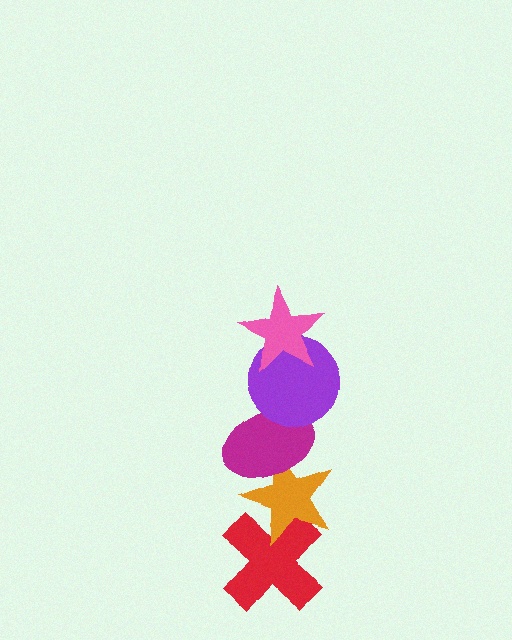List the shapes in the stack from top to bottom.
From top to bottom: the pink star, the purple circle, the magenta ellipse, the orange star, the red cross.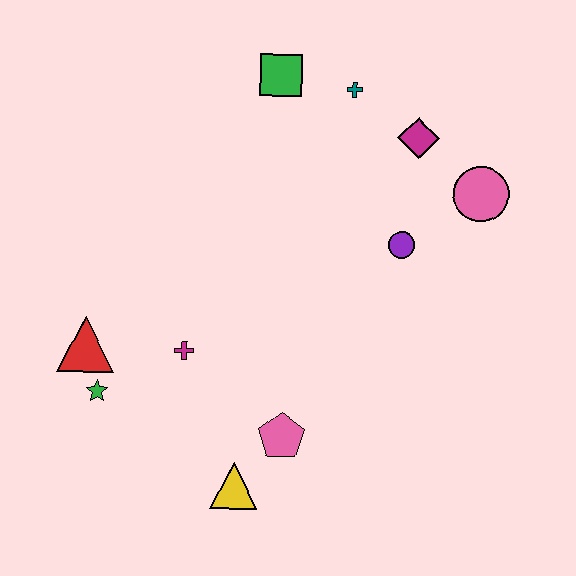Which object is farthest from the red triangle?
The pink circle is farthest from the red triangle.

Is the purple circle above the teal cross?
No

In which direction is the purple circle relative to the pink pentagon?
The purple circle is above the pink pentagon.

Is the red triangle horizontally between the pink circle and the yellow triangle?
No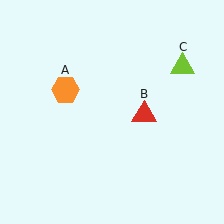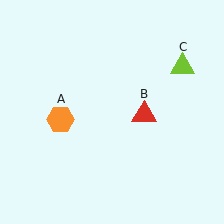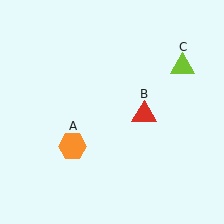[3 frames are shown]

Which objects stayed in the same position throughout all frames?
Red triangle (object B) and lime triangle (object C) remained stationary.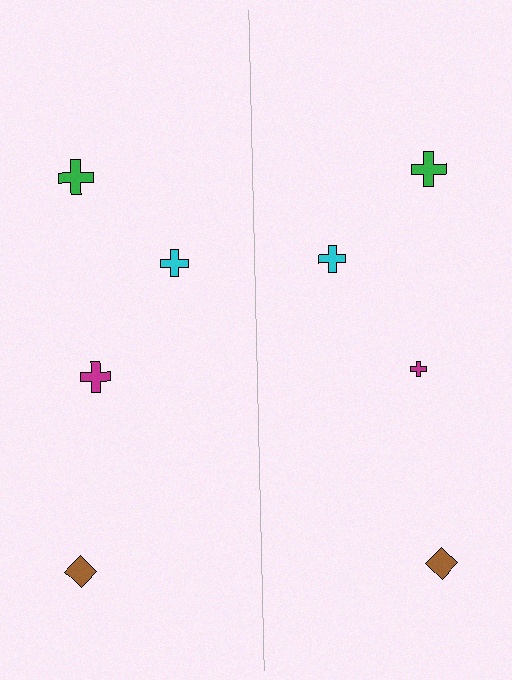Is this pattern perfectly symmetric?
No, the pattern is not perfectly symmetric. The magenta cross on the right side has a different size than its mirror counterpart.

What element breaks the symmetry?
The magenta cross on the right side has a different size than its mirror counterpart.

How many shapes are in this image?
There are 8 shapes in this image.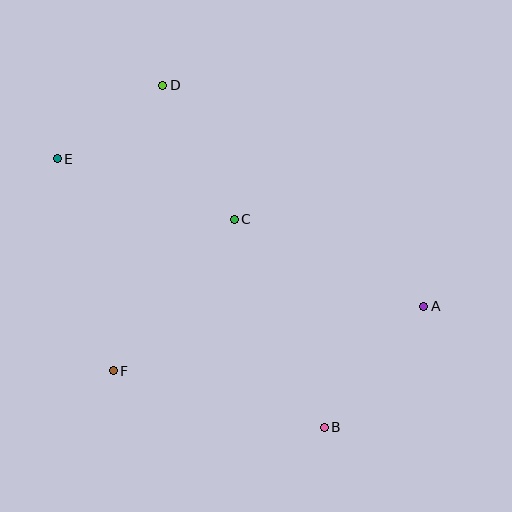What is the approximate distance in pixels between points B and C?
The distance between B and C is approximately 226 pixels.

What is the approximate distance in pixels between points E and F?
The distance between E and F is approximately 219 pixels.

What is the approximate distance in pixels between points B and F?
The distance between B and F is approximately 218 pixels.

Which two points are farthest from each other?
Points A and E are farthest from each other.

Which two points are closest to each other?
Points D and E are closest to each other.